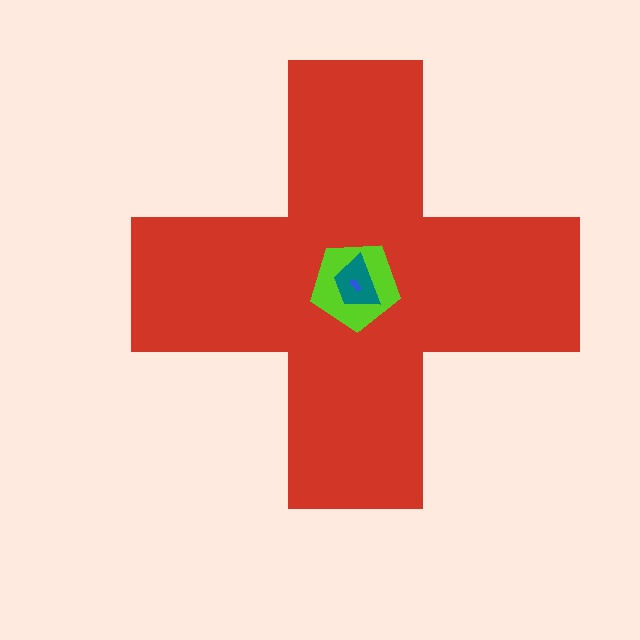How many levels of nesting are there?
4.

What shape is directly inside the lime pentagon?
The teal trapezoid.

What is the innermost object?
The blue arrow.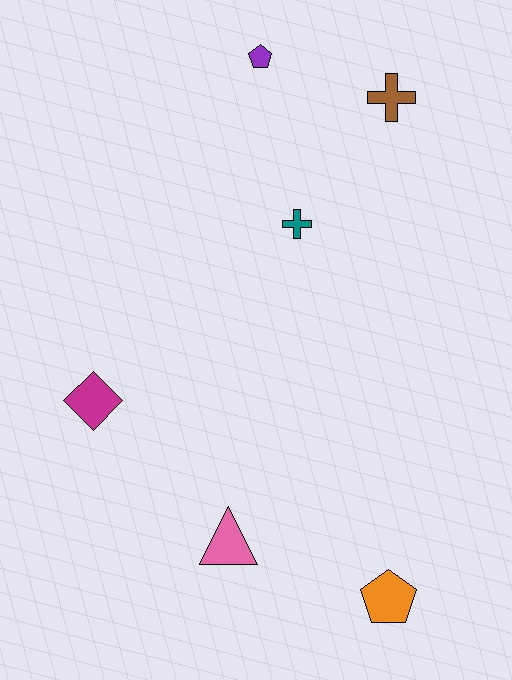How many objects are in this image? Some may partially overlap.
There are 6 objects.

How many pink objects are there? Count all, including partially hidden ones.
There is 1 pink object.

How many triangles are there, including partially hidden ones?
There is 1 triangle.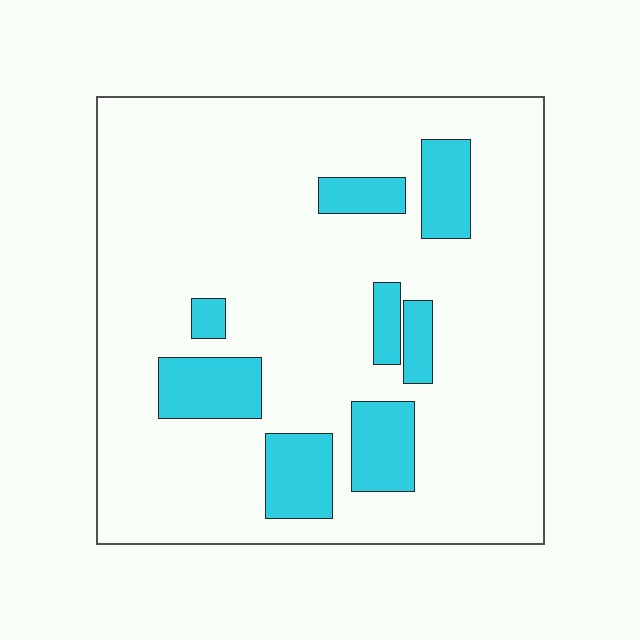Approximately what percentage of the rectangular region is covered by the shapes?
Approximately 15%.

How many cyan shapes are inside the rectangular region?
8.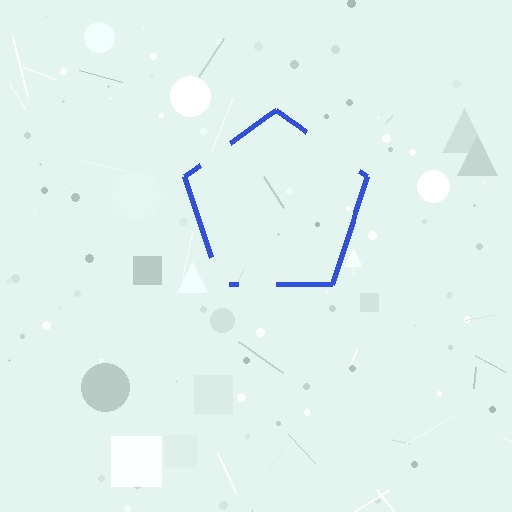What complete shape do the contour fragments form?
The contour fragments form a pentagon.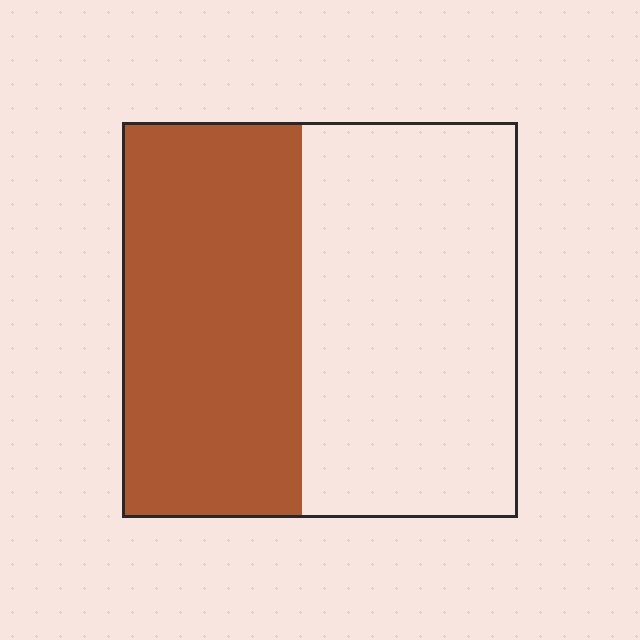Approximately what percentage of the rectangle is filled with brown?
Approximately 45%.